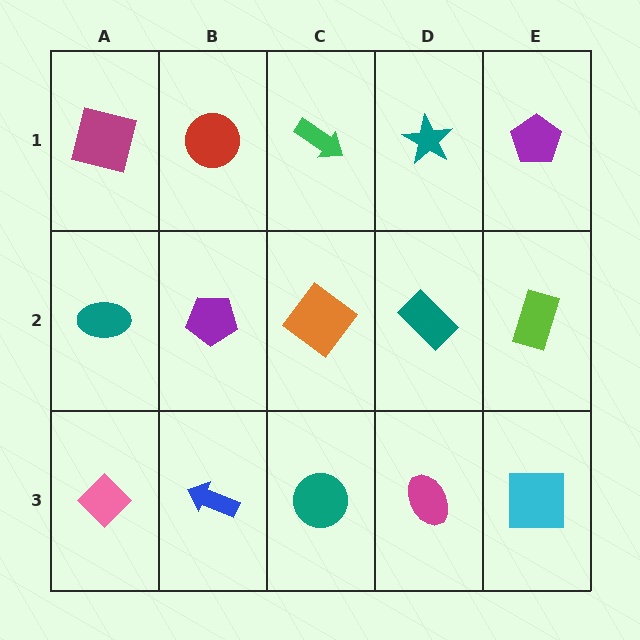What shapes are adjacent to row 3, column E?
A lime rectangle (row 2, column E), a magenta ellipse (row 3, column D).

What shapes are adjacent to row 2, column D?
A teal star (row 1, column D), a magenta ellipse (row 3, column D), an orange diamond (row 2, column C), a lime rectangle (row 2, column E).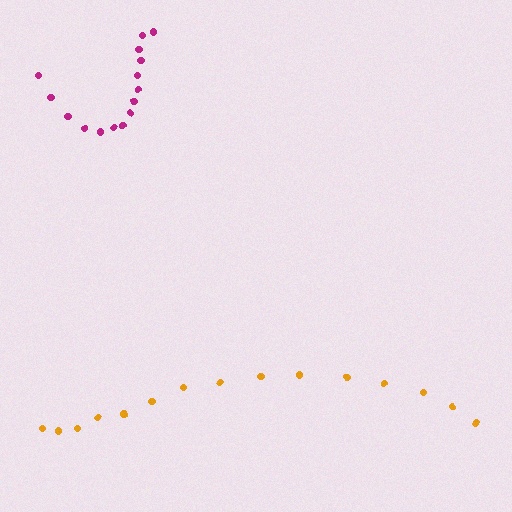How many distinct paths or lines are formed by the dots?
There are 2 distinct paths.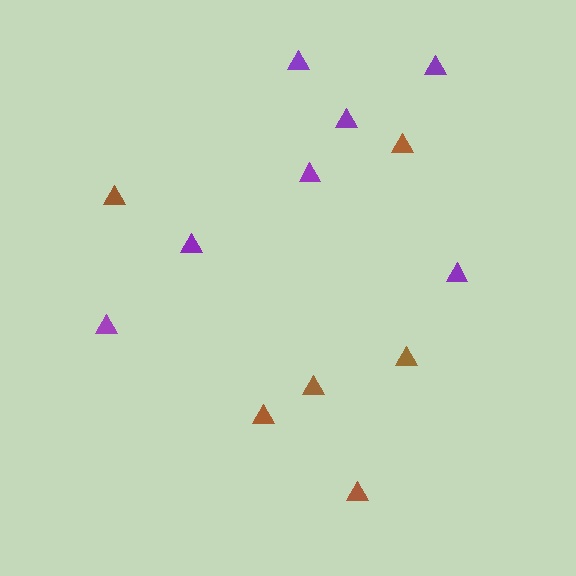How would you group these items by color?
There are 2 groups: one group of brown triangles (6) and one group of purple triangles (7).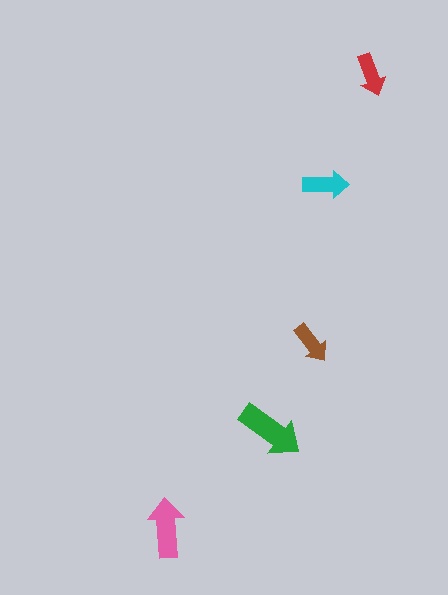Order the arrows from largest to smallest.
the green one, the pink one, the cyan one, the red one, the brown one.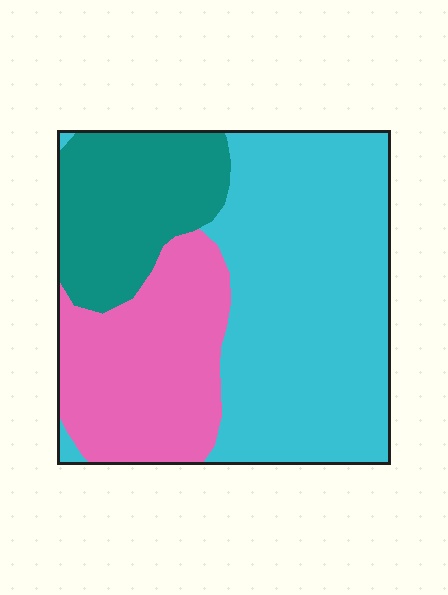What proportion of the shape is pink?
Pink takes up about one quarter (1/4) of the shape.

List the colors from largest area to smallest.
From largest to smallest: cyan, pink, teal.